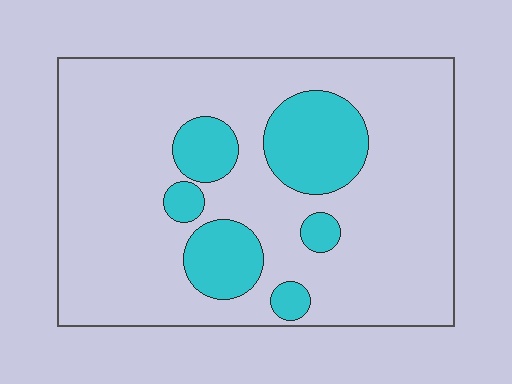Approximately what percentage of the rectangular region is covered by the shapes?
Approximately 20%.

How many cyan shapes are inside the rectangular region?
6.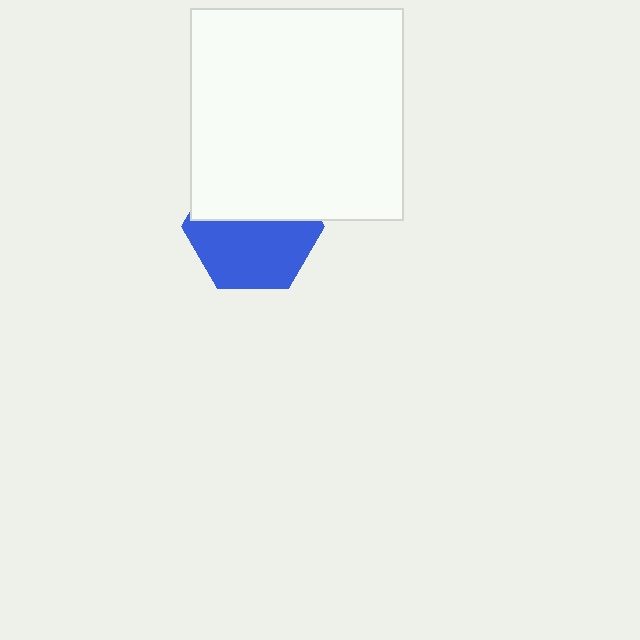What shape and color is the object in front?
The object in front is a white square.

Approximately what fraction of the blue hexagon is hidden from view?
Roughly 45% of the blue hexagon is hidden behind the white square.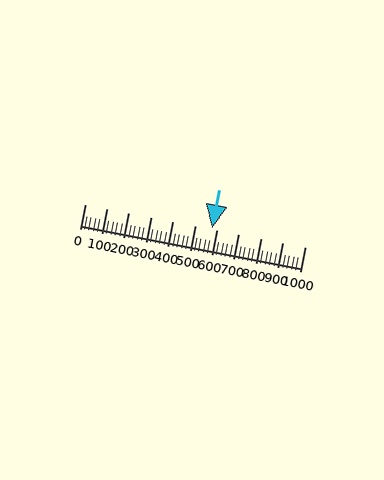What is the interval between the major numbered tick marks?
The major tick marks are spaced 100 units apart.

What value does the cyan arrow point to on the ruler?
The cyan arrow points to approximately 580.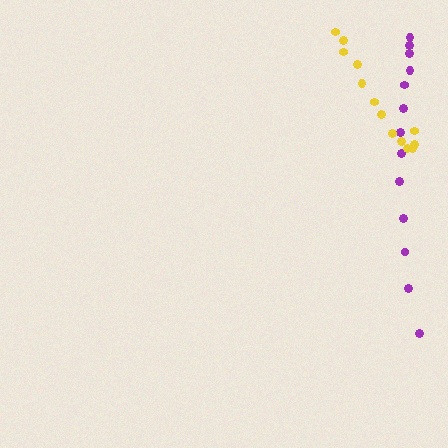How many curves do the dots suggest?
There are 2 distinct paths.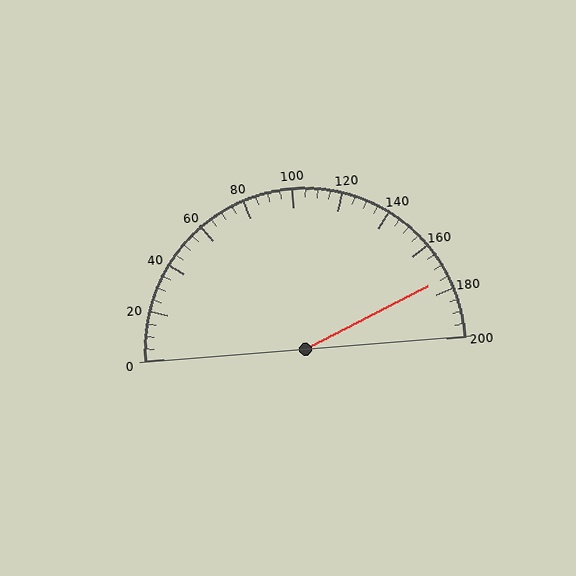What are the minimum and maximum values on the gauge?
The gauge ranges from 0 to 200.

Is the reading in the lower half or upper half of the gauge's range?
The reading is in the upper half of the range (0 to 200).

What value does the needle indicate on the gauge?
The needle indicates approximately 175.